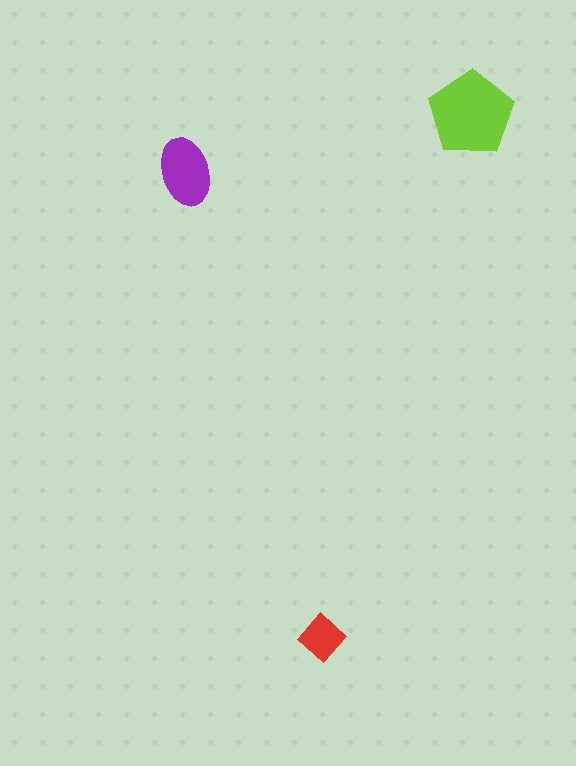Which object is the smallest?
The red diamond.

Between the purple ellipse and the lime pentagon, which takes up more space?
The lime pentagon.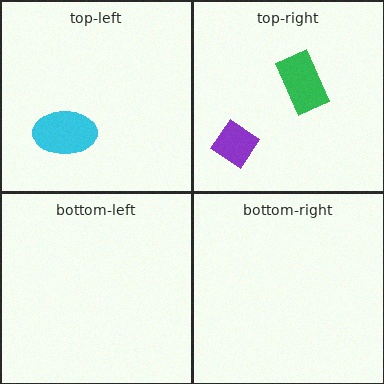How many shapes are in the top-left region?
1.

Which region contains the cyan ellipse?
The top-left region.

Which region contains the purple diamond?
The top-right region.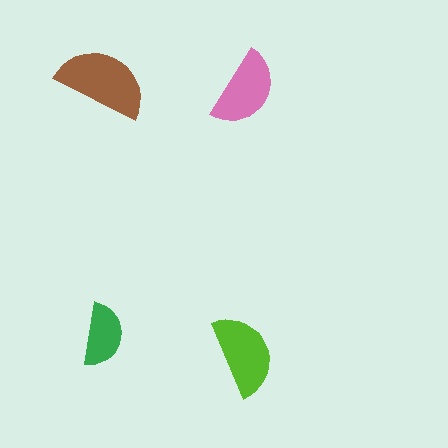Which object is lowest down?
The lime semicircle is bottommost.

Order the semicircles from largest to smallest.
the brown one, the lime one, the pink one, the green one.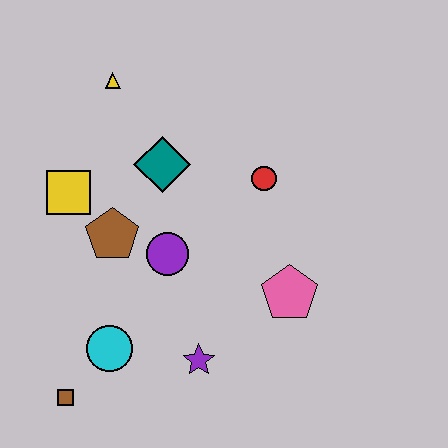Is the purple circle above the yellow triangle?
No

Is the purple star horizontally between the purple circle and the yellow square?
No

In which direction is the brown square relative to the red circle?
The brown square is below the red circle.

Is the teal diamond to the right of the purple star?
No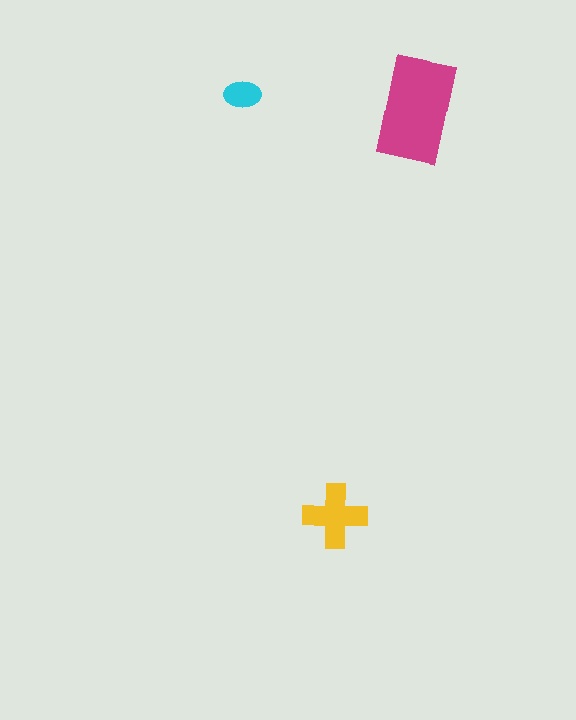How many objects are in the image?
There are 3 objects in the image.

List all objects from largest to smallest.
The magenta rectangle, the yellow cross, the cyan ellipse.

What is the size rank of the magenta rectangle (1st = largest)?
1st.